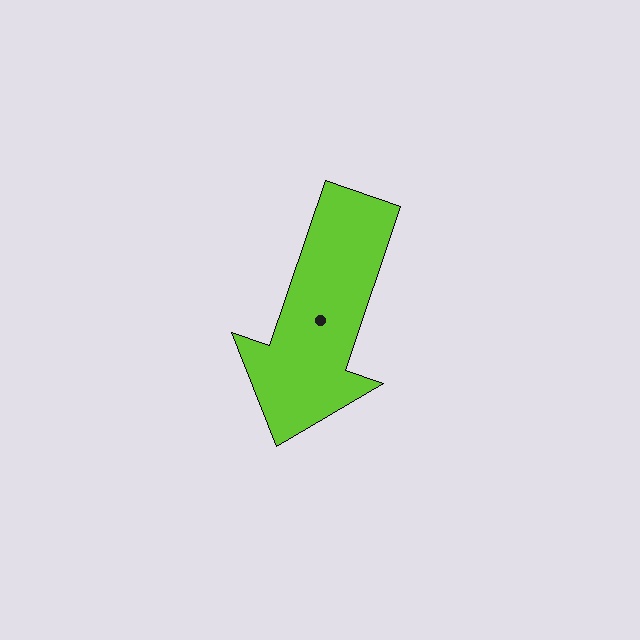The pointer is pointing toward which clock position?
Roughly 7 o'clock.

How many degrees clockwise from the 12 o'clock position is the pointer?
Approximately 199 degrees.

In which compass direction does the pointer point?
South.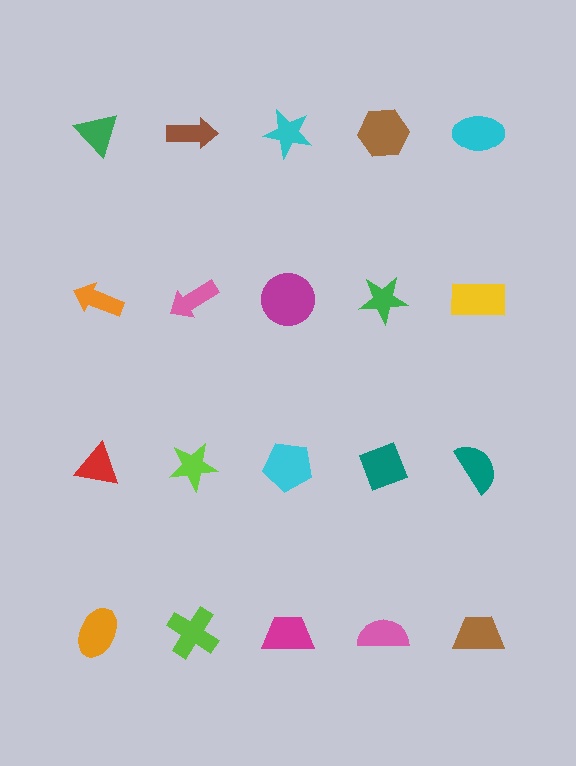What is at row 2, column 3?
A magenta circle.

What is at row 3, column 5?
A teal semicircle.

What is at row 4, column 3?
A magenta trapezoid.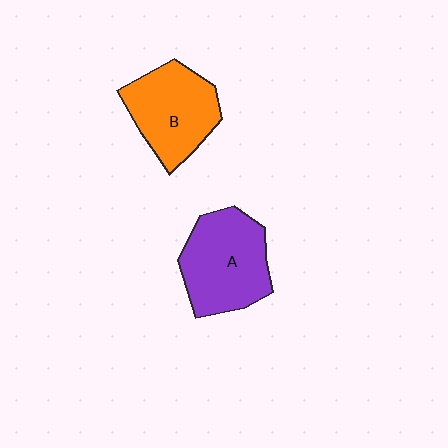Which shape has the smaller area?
Shape B (orange).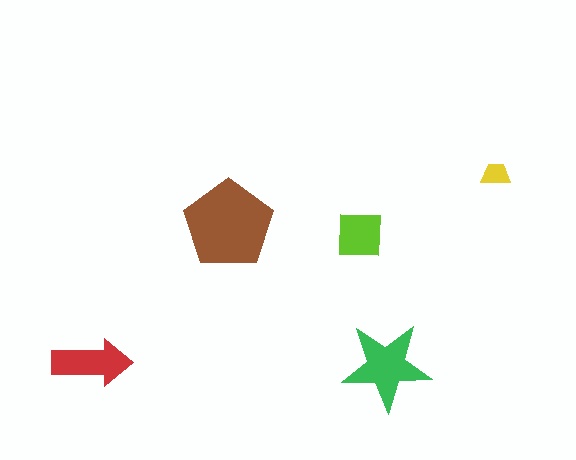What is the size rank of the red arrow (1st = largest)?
3rd.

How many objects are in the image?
There are 5 objects in the image.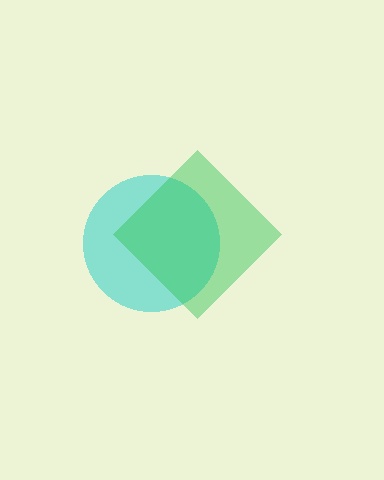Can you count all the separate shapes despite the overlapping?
Yes, there are 2 separate shapes.